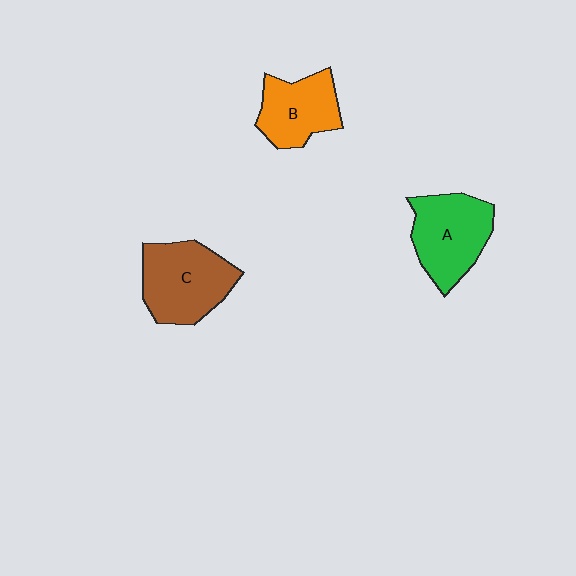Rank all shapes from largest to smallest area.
From largest to smallest: C (brown), A (green), B (orange).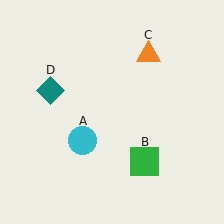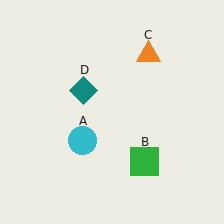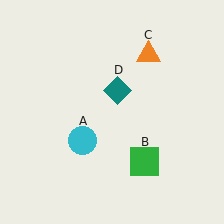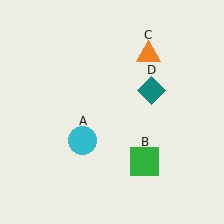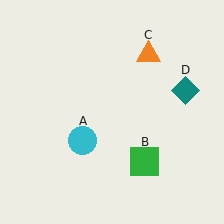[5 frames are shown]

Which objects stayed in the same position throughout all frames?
Cyan circle (object A) and green square (object B) and orange triangle (object C) remained stationary.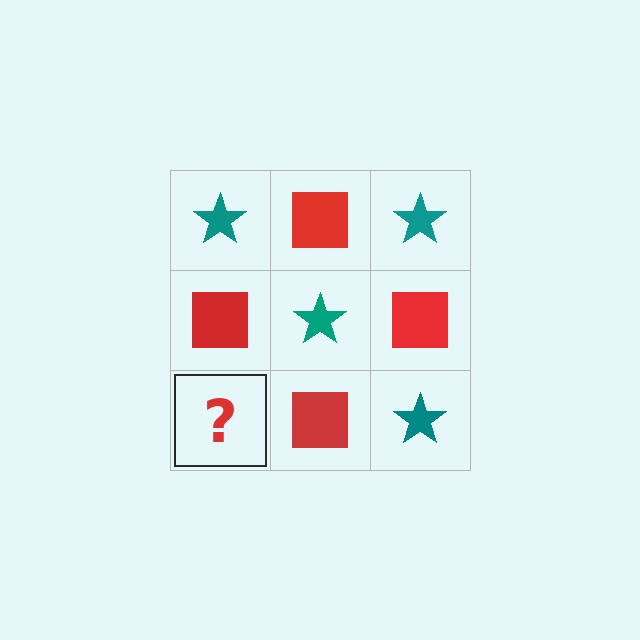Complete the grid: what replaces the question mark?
The question mark should be replaced with a teal star.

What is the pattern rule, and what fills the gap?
The rule is that it alternates teal star and red square in a checkerboard pattern. The gap should be filled with a teal star.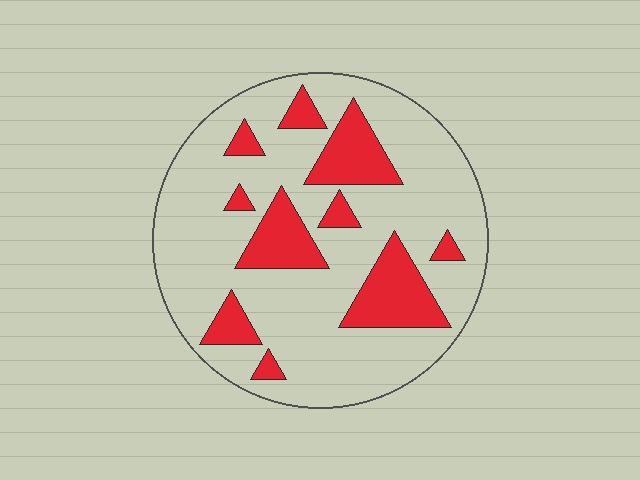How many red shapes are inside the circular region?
10.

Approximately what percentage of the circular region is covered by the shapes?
Approximately 25%.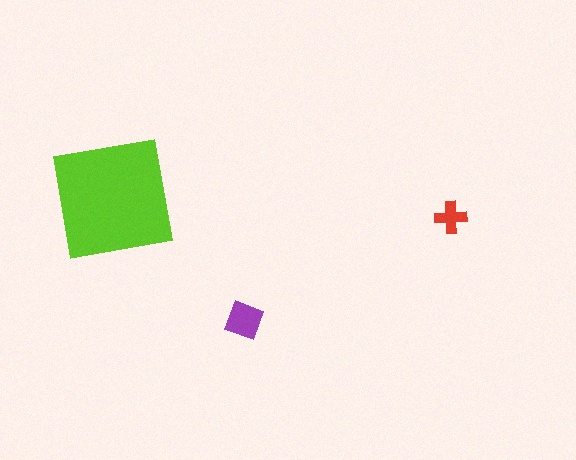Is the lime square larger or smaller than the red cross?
Larger.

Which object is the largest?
The lime square.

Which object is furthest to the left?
The lime square is leftmost.